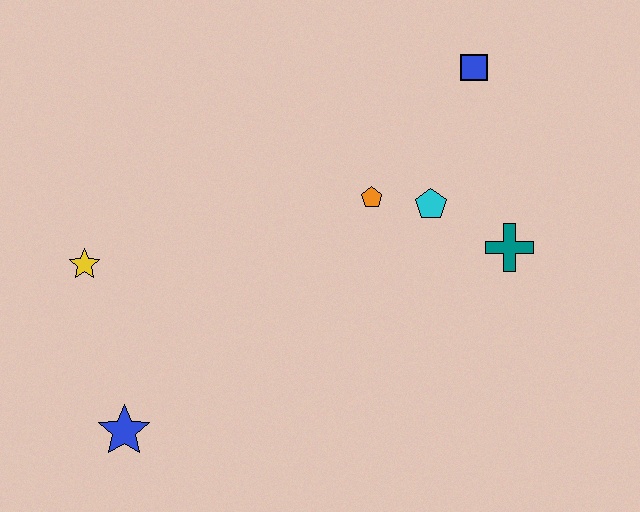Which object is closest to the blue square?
The cyan pentagon is closest to the blue square.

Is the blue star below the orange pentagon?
Yes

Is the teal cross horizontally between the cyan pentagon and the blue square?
No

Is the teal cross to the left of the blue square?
No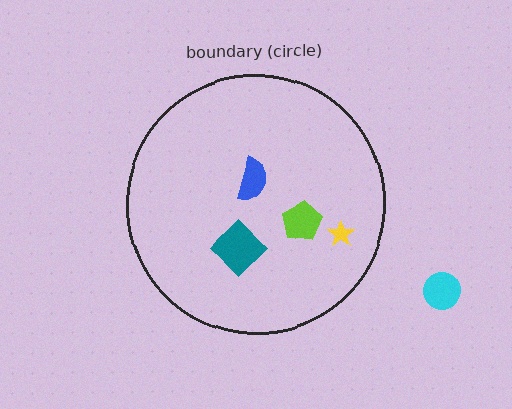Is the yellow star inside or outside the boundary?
Inside.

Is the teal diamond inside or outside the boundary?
Inside.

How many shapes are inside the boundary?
4 inside, 1 outside.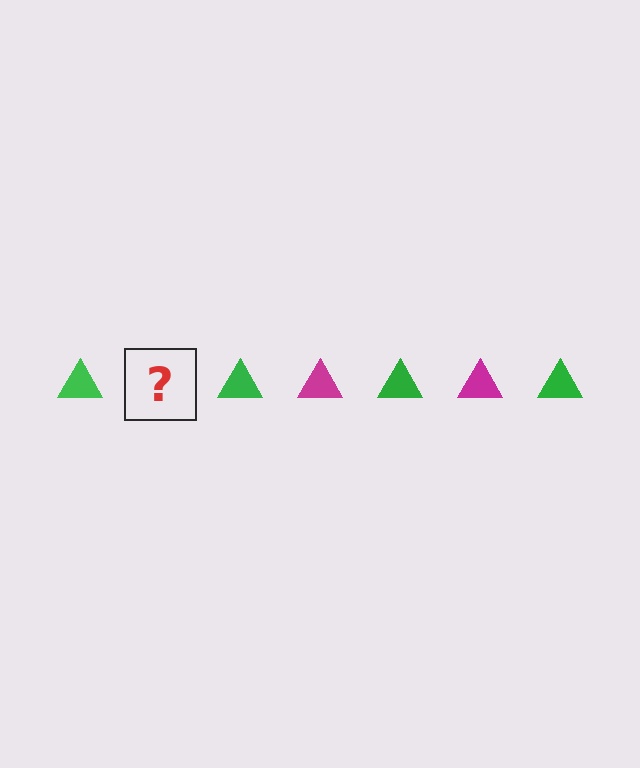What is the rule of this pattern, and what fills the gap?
The rule is that the pattern cycles through green, magenta triangles. The gap should be filled with a magenta triangle.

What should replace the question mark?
The question mark should be replaced with a magenta triangle.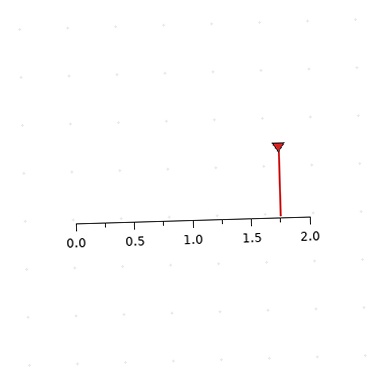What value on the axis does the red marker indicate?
The marker indicates approximately 1.75.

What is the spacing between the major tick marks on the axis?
The major ticks are spaced 0.5 apart.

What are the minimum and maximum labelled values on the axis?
The axis runs from 0.0 to 2.0.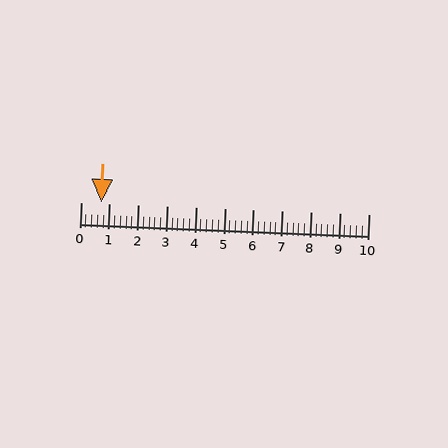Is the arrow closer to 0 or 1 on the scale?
The arrow is closer to 1.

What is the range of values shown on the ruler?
The ruler shows values from 0 to 10.